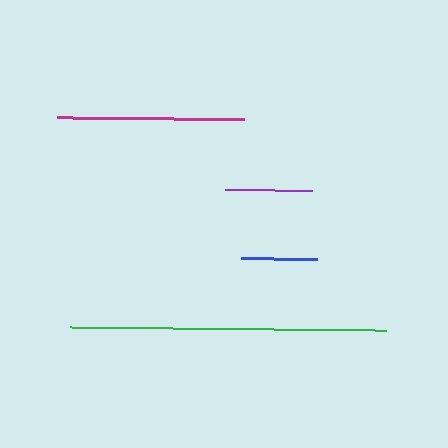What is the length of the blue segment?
The blue segment is approximately 76 pixels long.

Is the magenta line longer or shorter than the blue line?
The magenta line is longer than the blue line.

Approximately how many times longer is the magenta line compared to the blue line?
The magenta line is approximately 2.4 times the length of the blue line.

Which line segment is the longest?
The green line is the longest at approximately 317 pixels.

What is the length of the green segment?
The green segment is approximately 317 pixels long.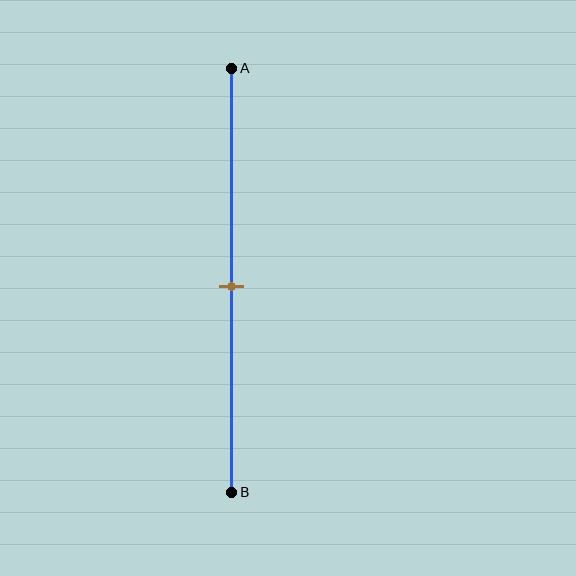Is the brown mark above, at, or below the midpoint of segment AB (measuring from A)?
The brown mark is approximately at the midpoint of segment AB.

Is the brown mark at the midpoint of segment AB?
Yes, the mark is approximately at the midpoint.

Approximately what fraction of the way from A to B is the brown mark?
The brown mark is approximately 50% of the way from A to B.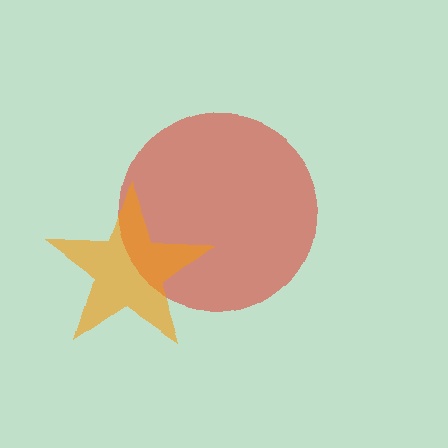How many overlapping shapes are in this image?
There are 2 overlapping shapes in the image.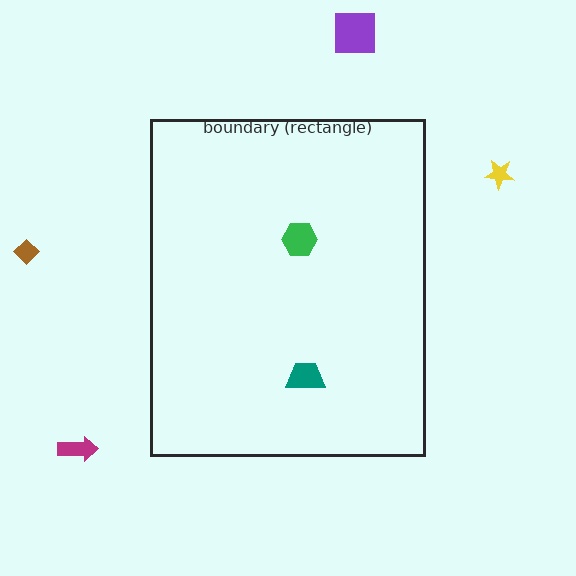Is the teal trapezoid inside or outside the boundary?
Inside.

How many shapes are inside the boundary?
2 inside, 4 outside.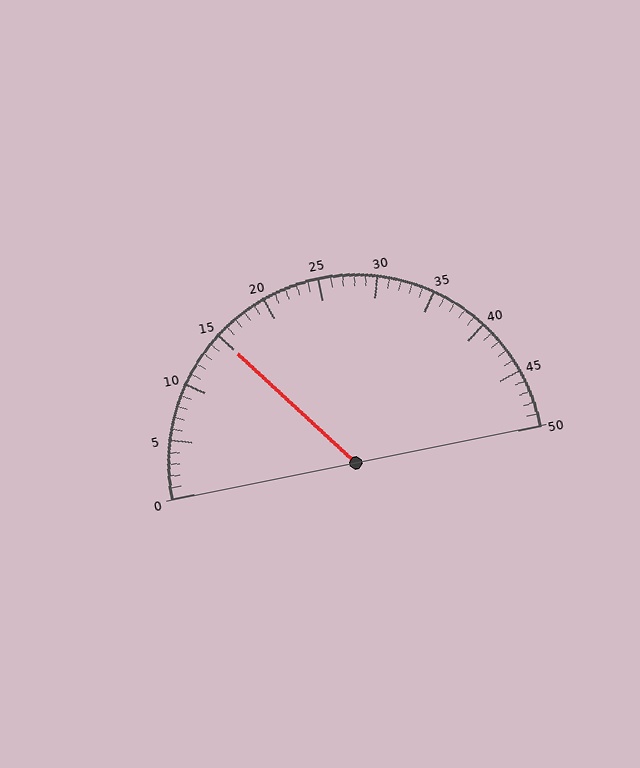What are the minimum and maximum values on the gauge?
The gauge ranges from 0 to 50.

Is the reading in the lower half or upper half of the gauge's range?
The reading is in the lower half of the range (0 to 50).